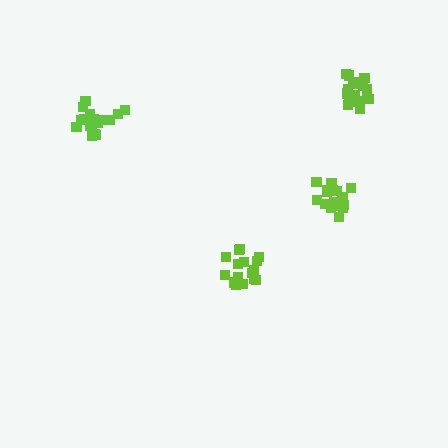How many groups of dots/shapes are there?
There are 4 groups.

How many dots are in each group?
Group 1: 20 dots, Group 2: 17 dots, Group 3: 17 dots, Group 4: 20 dots (74 total).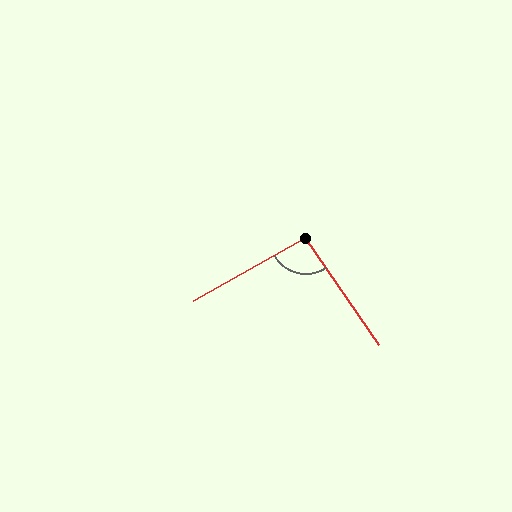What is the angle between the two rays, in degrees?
Approximately 95 degrees.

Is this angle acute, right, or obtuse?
It is obtuse.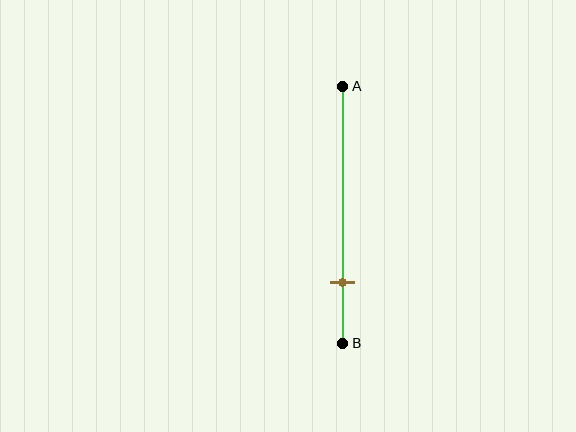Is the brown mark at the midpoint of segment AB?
No, the mark is at about 75% from A, not at the 50% midpoint.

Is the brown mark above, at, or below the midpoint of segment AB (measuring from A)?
The brown mark is below the midpoint of segment AB.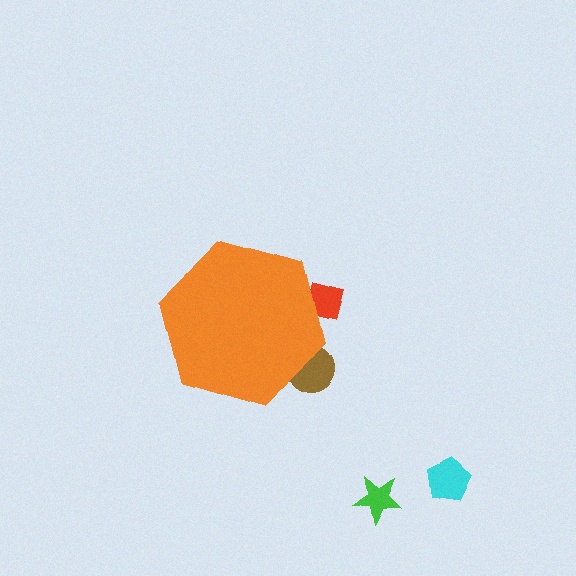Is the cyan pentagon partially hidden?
No, the cyan pentagon is fully visible.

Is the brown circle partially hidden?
Yes, the brown circle is partially hidden behind the orange hexagon.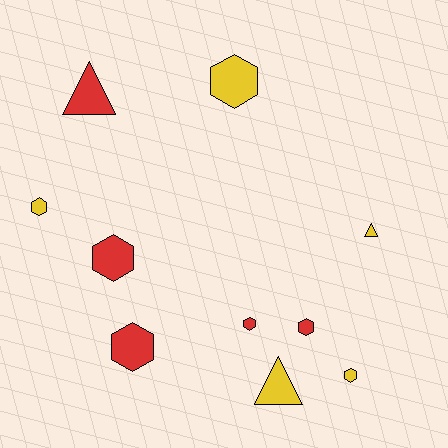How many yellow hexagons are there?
There are 3 yellow hexagons.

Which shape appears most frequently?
Hexagon, with 7 objects.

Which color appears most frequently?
Red, with 5 objects.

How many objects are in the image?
There are 10 objects.